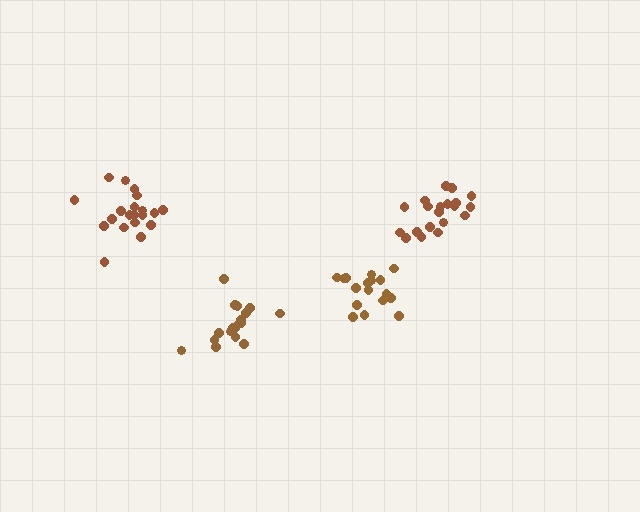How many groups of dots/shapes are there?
There are 4 groups.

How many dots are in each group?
Group 1: 20 dots, Group 2: 20 dots, Group 3: 17 dots, Group 4: 18 dots (75 total).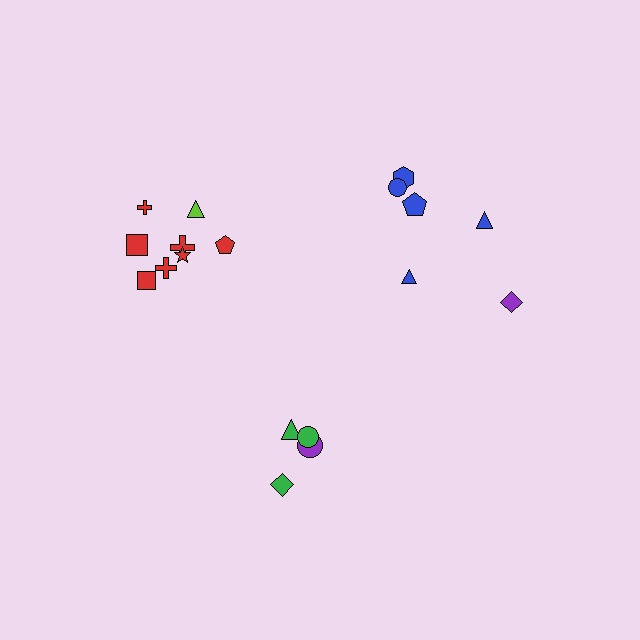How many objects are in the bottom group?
There are 4 objects.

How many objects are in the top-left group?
There are 8 objects.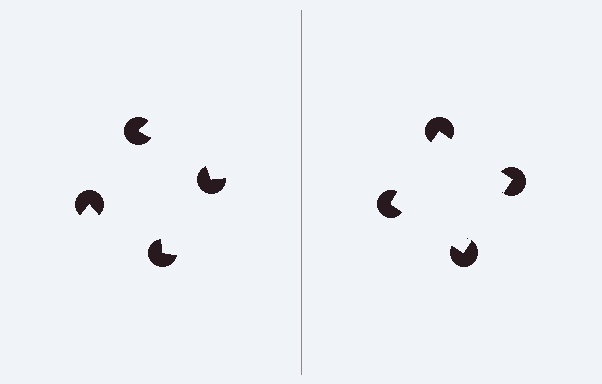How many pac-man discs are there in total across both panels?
8 — 4 on each side.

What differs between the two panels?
The pac-man discs are positioned identically on both sides; only the wedge orientations differ. On the right they align to a square; on the left they are misaligned.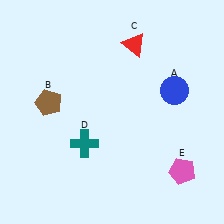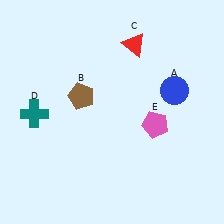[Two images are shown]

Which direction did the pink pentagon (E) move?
The pink pentagon (E) moved up.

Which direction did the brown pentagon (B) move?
The brown pentagon (B) moved right.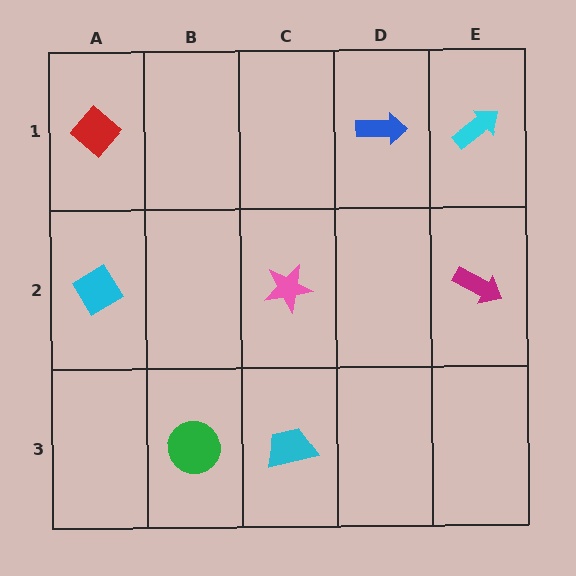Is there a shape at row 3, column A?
No, that cell is empty.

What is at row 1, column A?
A red diamond.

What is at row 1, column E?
A cyan arrow.